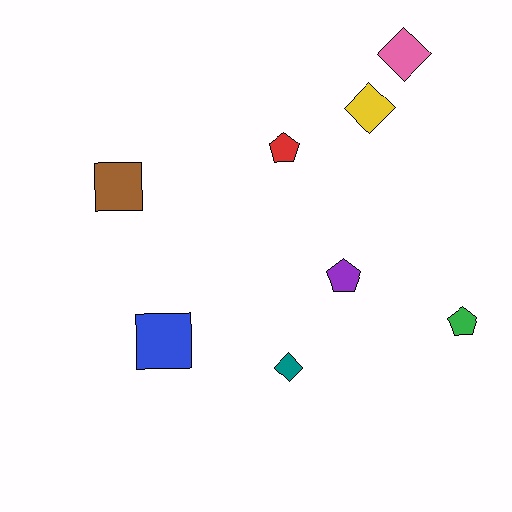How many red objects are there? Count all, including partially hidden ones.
There is 1 red object.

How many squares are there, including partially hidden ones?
There are 2 squares.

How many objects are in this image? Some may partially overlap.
There are 8 objects.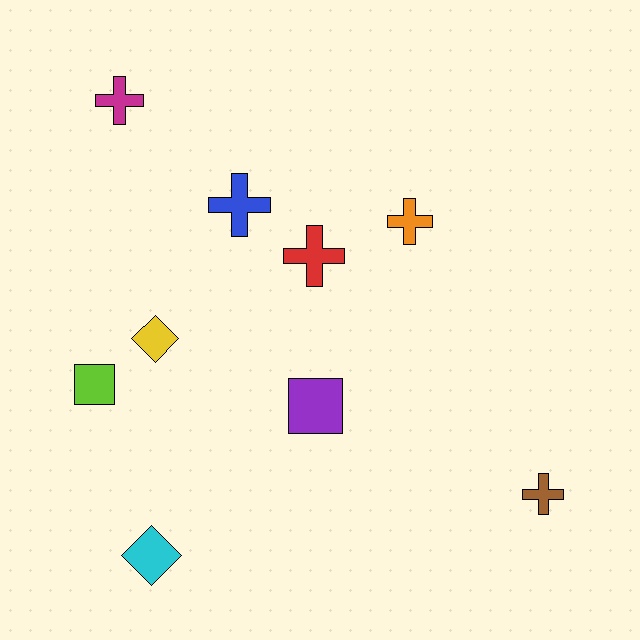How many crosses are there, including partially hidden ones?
There are 5 crosses.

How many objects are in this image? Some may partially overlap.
There are 9 objects.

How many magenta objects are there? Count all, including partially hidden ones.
There is 1 magenta object.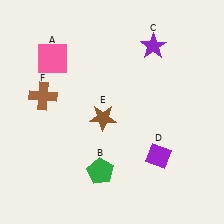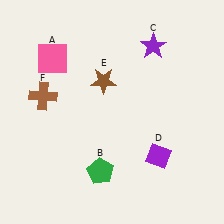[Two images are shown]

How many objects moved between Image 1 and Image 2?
1 object moved between the two images.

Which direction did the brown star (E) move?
The brown star (E) moved up.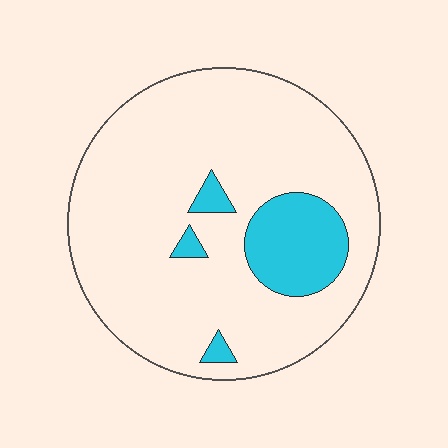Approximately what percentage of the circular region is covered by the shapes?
Approximately 15%.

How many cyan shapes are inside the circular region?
4.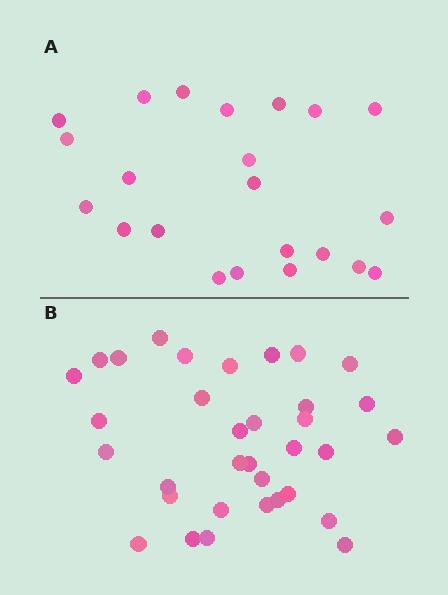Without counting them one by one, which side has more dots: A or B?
Region B (the bottom region) has more dots.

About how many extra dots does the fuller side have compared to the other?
Region B has roughly 12 or so more dots than region A.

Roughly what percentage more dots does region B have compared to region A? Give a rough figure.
About 55% more.